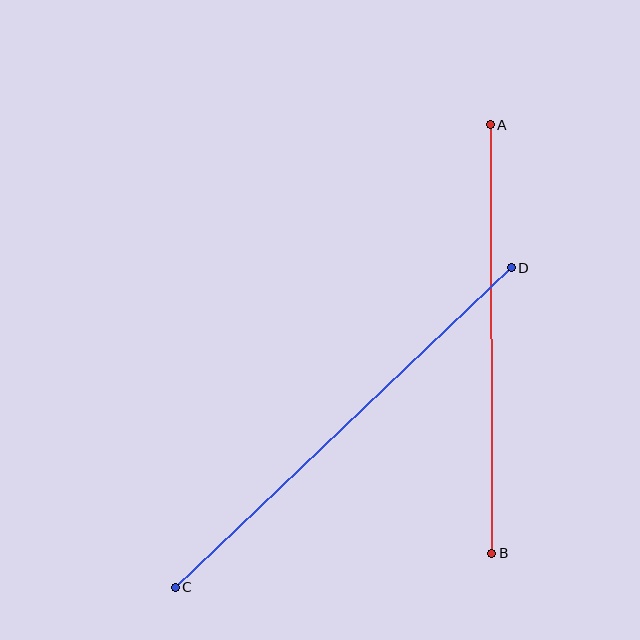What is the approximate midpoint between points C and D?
The midpoint is at approximately (343, 428) pixels.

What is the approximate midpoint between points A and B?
The midpoint is at approximately (491, 339) pixels.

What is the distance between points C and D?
The distance is approximately 464 pixels.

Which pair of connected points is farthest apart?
Points C and D are farthest apart.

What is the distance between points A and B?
The distance is approximately 428 pixels.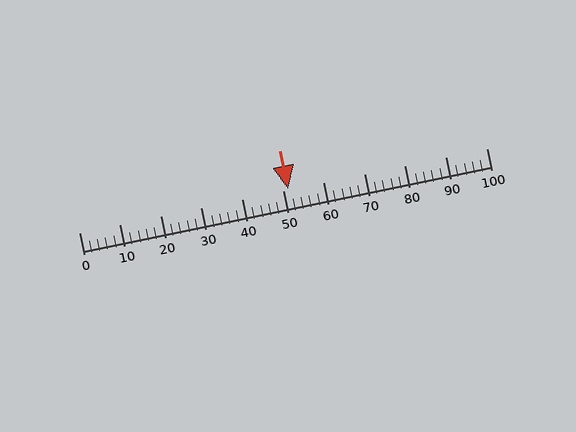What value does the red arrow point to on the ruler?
The red arrow points to approximately 51.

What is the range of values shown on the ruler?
The ruler shows values from 0 to 100.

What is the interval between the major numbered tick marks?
The major tick marks are spaced 10 units apart.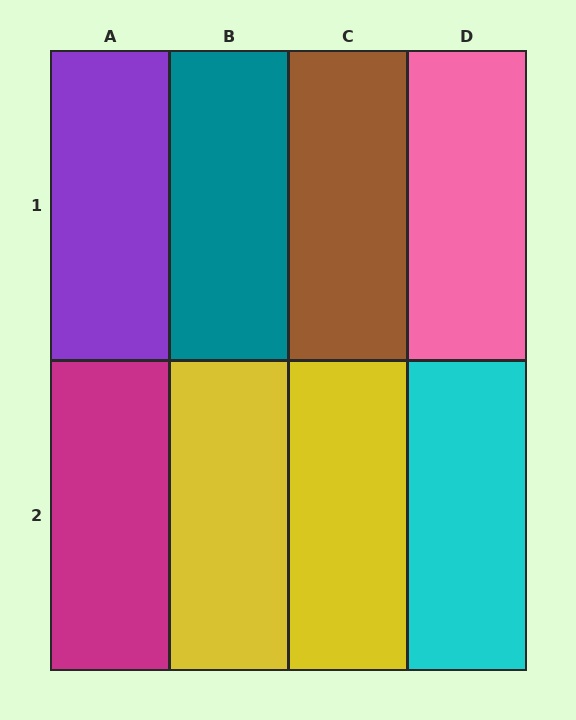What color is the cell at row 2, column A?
Magenta.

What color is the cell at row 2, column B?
Yellow.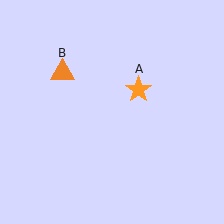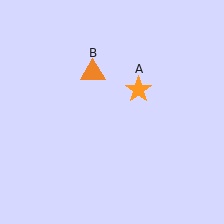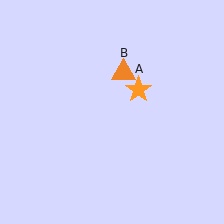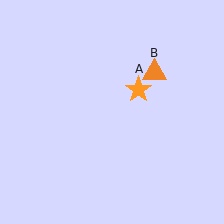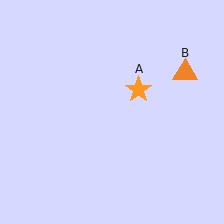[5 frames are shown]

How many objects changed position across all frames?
1 object changed position: orange triangle (object B).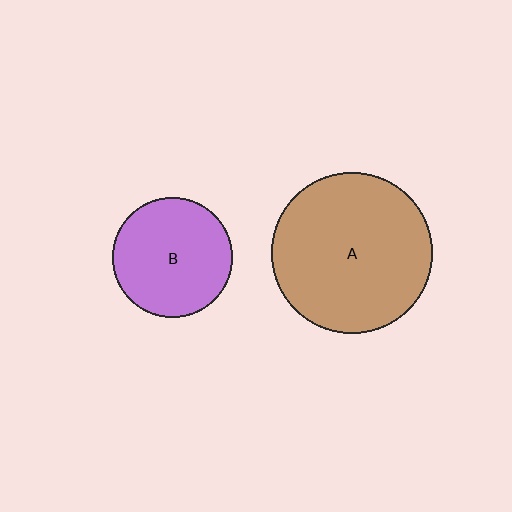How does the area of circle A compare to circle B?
Approximately 1.8 times.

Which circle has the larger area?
Circle A (brown).